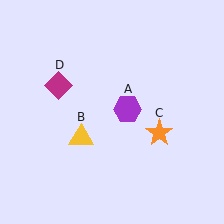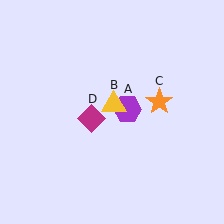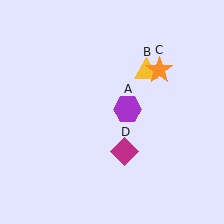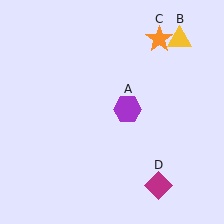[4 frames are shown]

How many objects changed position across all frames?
3 objects changed position: yellow triangle (object B), orange star (object C), magenta diamond (object D).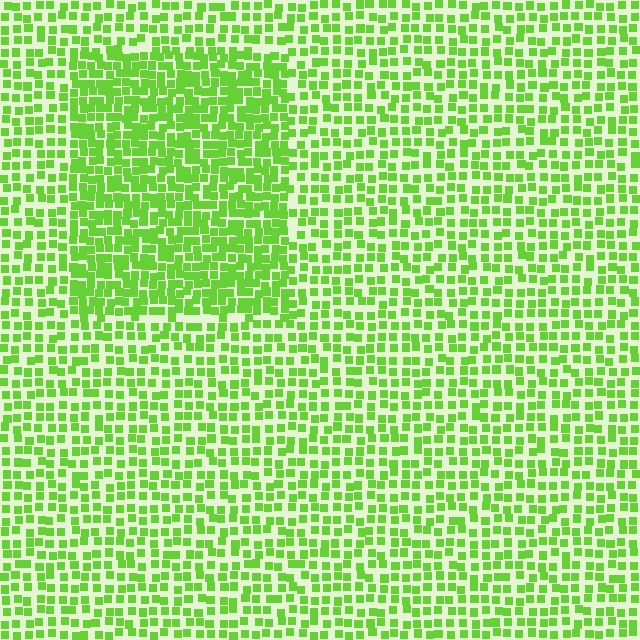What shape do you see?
I see a rectangle.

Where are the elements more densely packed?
The elements are more densely packed inside the rectangle boundary.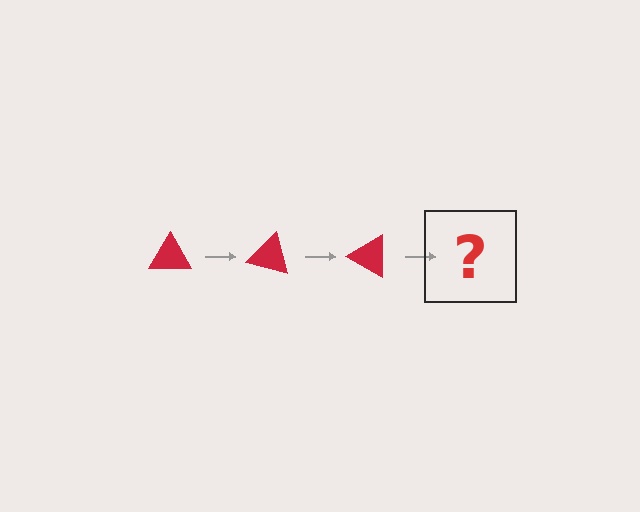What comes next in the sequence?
The next element should be a red triangle rotated 45 degrees.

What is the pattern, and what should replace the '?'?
The pattern is that the triangle rotates 15 degrees each step. The '?' should be a red triangle rotated 45 degrees.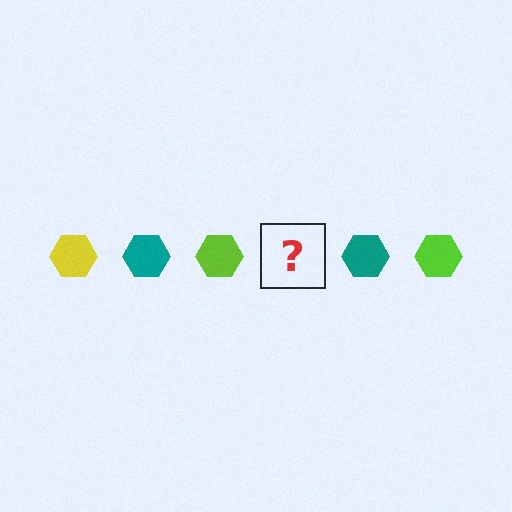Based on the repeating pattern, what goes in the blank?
The blank should be a yellow hexagon.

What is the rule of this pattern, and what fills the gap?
The rule is that the pattern cycles through yellow, teal, lime hexagons. The gap should be filled with a yellow hexagon.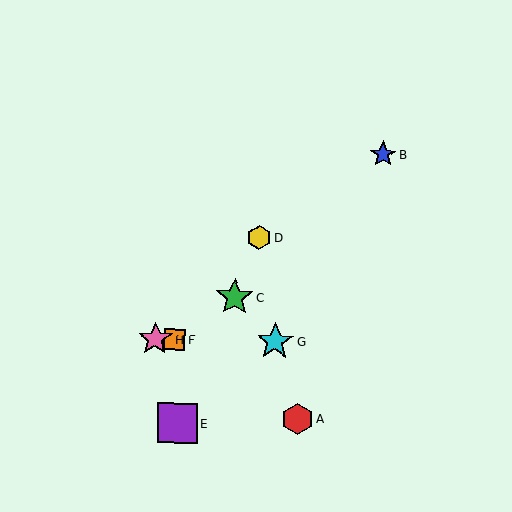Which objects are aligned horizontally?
Objects F, G, H are aligned horizontally.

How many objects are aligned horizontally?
3 objects (F, G, H) are aligned horizontally.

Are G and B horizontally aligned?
No, G is at y≈342 and B is at y≈154.